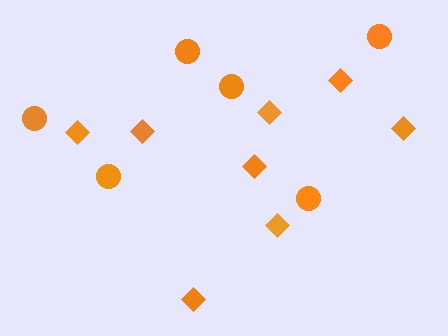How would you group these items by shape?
There are 2 groups: one group of circles (6) and one group of diamonds (8).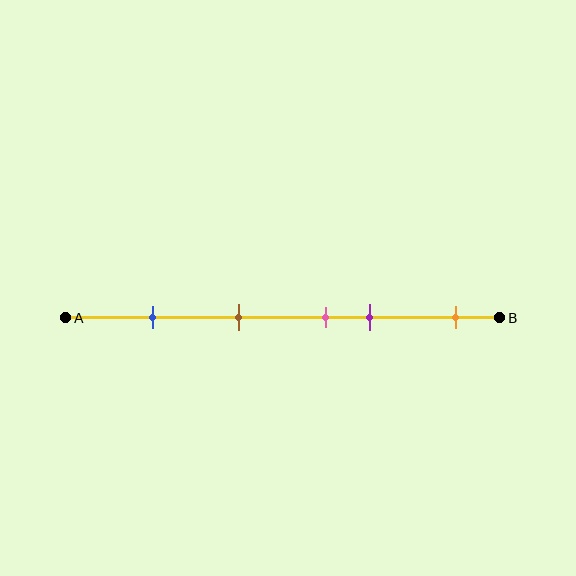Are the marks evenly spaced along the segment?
No, the marks are not evenly spaced.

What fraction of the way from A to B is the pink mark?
The pink mark is approximately 60% (0.6) of the way from A to B.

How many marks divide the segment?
There are 5 marks dividing the segment.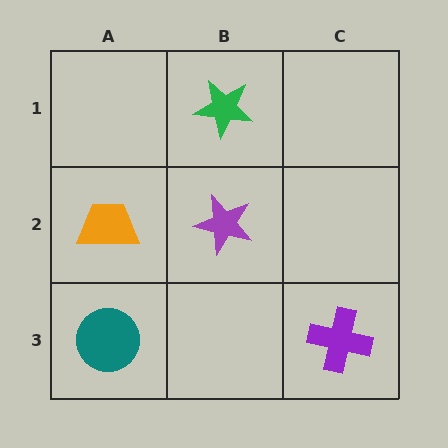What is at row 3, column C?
A purple cross.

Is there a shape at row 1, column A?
No, that cell is empty.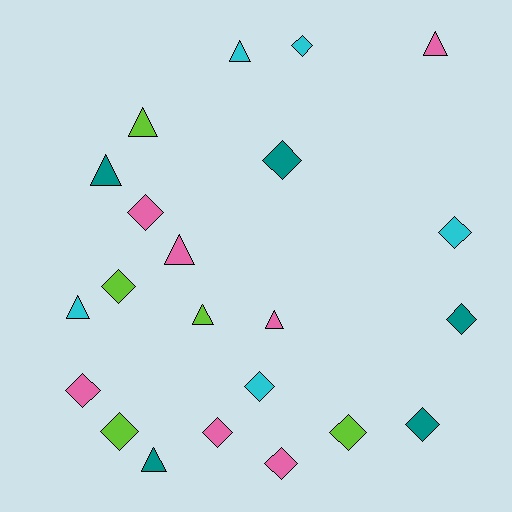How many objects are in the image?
There are 22 objects.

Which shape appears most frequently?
Diamond, with 13 objects.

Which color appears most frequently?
Pink, with 7 objects.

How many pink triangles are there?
There are 3 pink triangles.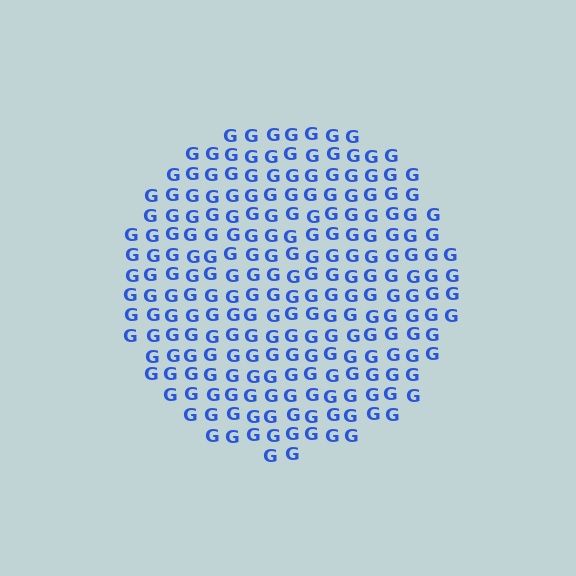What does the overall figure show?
The overall figure shows a circle.